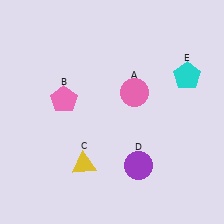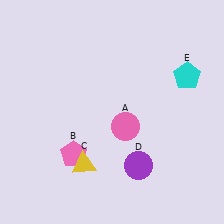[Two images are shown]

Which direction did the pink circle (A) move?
The pink circle (A) moved down.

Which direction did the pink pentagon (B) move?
The pink pentagon (B) moved down.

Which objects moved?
The objects that moved are: the pink circle (A), the pink pentagon (B).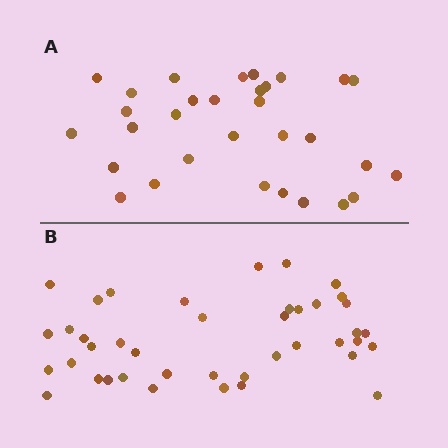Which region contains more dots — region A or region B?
Region B (the bottom region) has more dots.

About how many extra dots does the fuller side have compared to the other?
Region B has roughly 10 or so more dots than region A.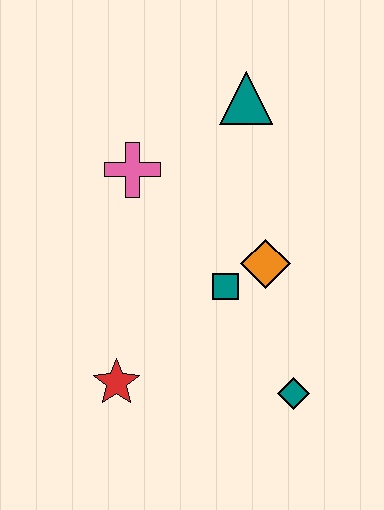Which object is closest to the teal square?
The orange diamond is closest to the teal square.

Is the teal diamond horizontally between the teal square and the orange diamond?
No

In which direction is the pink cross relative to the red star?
The pink cross is above the red star.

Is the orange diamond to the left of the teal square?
No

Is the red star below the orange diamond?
Yes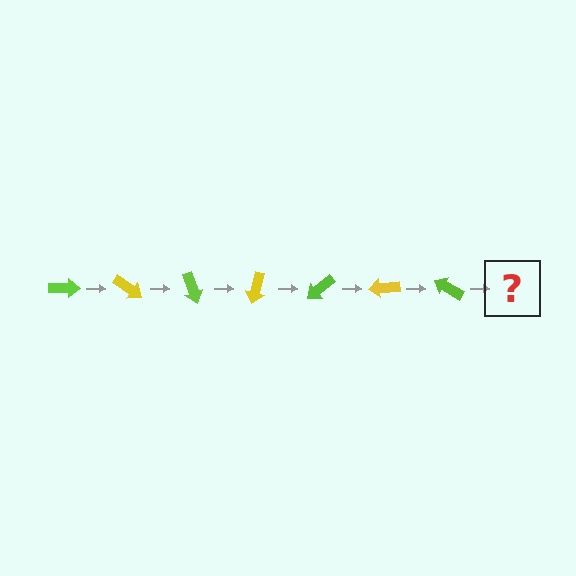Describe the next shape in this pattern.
It should be a yellow arrow, rotated 245 degrees from the start.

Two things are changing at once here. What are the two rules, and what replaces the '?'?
The two rules are that it rotates 35 degrees each step and the color cycles through lime and yellow. The '?' should be a yellow arrow, rotated 245 degrees from the start.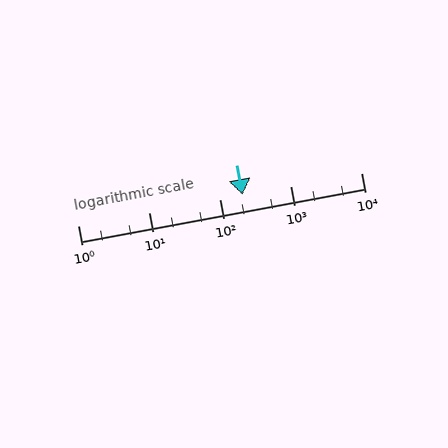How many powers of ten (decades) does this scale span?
The scale spans 4 decades, from 1 to 10000.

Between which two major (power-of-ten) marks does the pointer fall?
The pointer is between 100 and 1000.